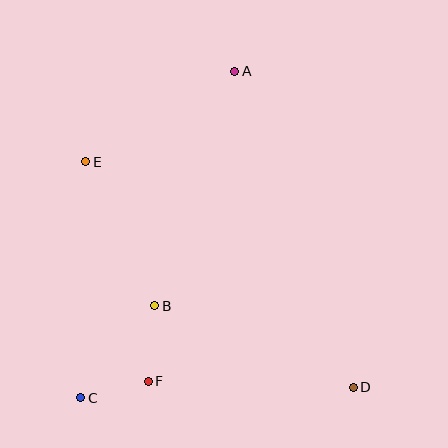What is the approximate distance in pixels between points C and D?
The distance between C and D is approximately 273 pixels.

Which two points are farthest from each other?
Points A and C are farthest from each other.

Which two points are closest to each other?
Points C and F are closest to each other.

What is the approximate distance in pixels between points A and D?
The distance between A and D is approximately 338 pixels.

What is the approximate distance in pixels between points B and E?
The distance between B and E is approximately 160 pixels.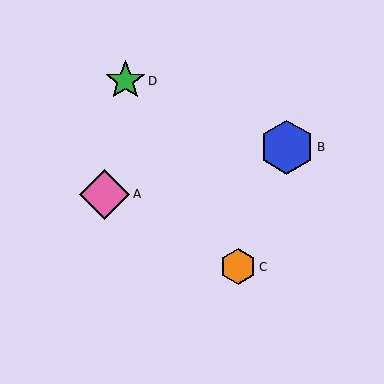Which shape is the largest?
The blue hexagon (labeled B) is the largest.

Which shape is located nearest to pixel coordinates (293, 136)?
The blue hexagon (labeled B) at (287, 147) is nearest to that location.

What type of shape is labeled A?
Shape A is a pink diamond.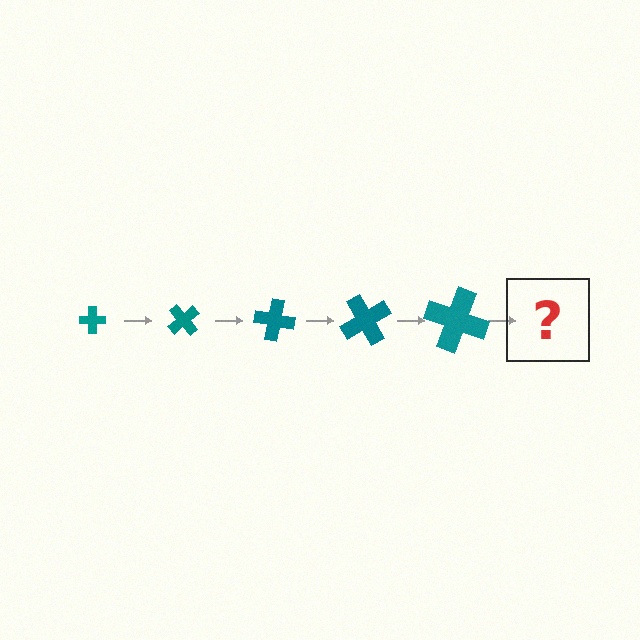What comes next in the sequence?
The next element should be a cross, larger than the previous one and rotated 250 degrees from the start.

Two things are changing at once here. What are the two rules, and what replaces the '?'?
The two rules are that the cross grows larger each step and it rotates 50 degrees each step. The '?' should be a cross, larger than the previous one and rotated 250 degrees from the start.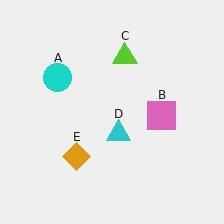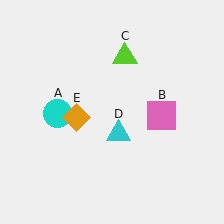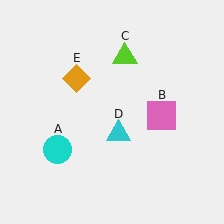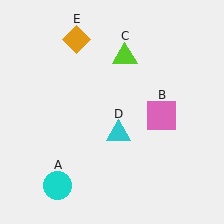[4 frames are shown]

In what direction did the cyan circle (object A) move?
The cyan circle (object A) moved down.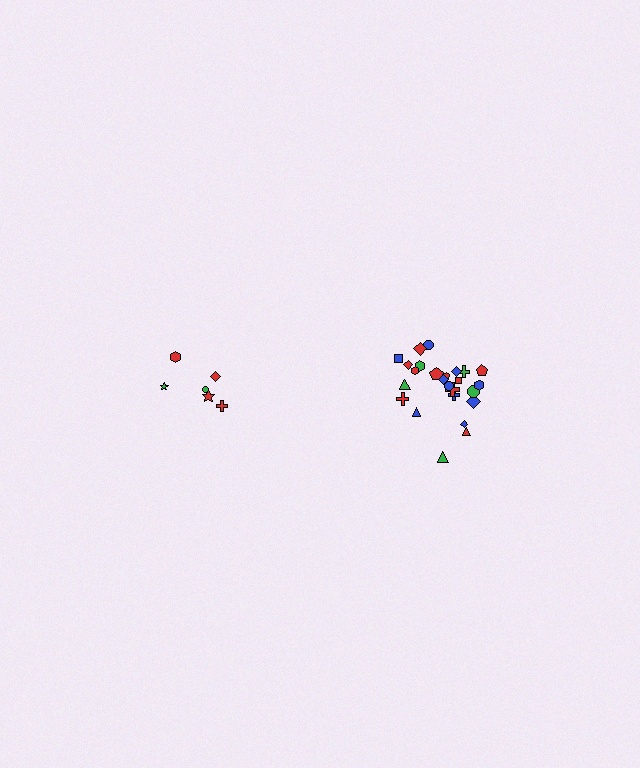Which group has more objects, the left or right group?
The right group.